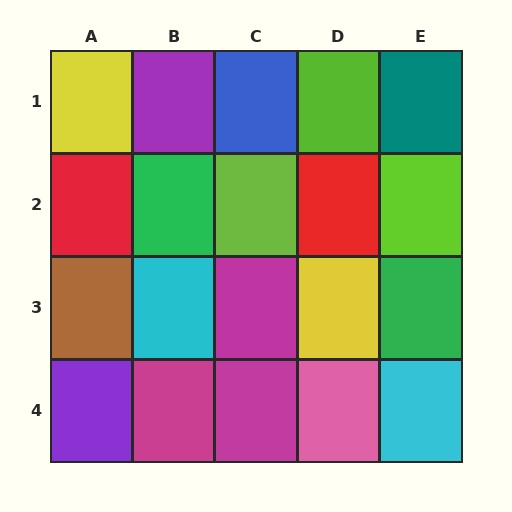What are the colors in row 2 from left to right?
Red, green, lime, red, lime.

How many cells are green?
2 cells are green.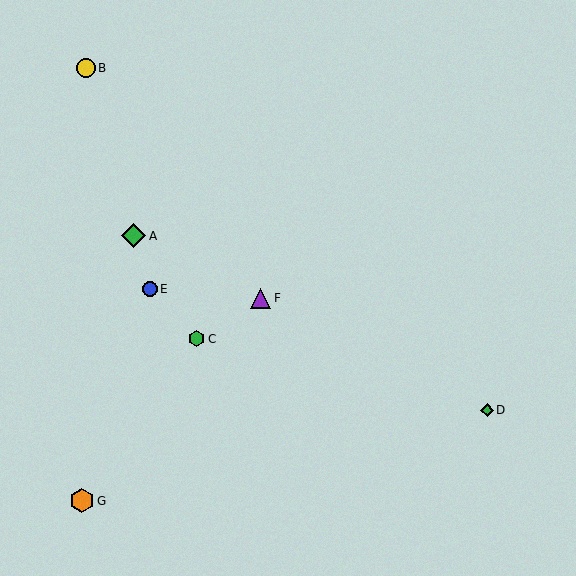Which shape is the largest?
The orange hexagon (labeled G) is the largest.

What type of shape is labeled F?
Shape F is a purple triangle.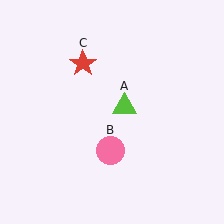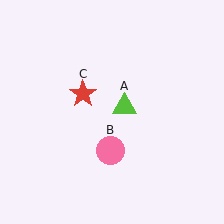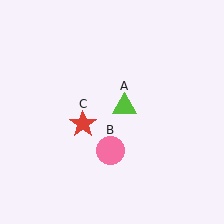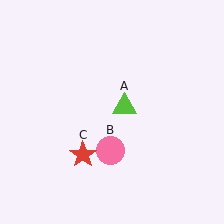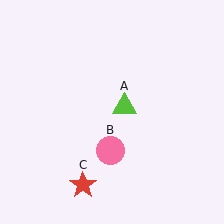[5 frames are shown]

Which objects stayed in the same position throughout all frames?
Lime triangle (object A) and pink circle (object B) remained stationary.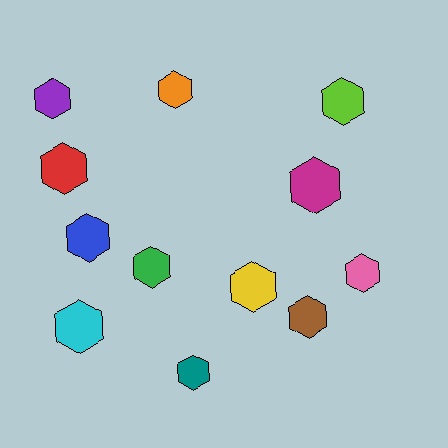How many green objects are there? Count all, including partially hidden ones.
There is 1 green object.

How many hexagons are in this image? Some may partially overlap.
There are 12 hexagons.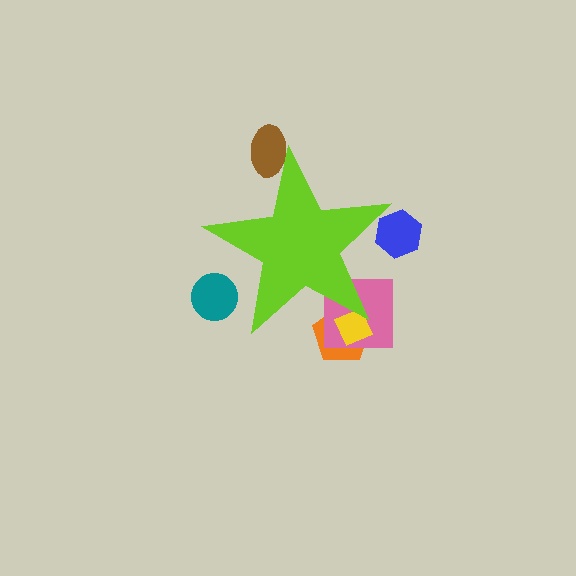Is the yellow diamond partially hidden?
Yes, the yellow diamond is partially hidden behind the lime star.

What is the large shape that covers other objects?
A lime star.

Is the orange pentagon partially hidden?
Yes, the orange pentagon is partially hidden behind the lime star.